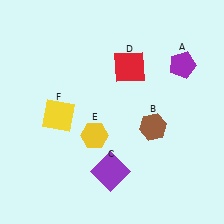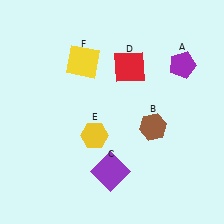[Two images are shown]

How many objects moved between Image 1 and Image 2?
1 object moved between the two images.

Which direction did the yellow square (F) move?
The yellow square (F) moved up.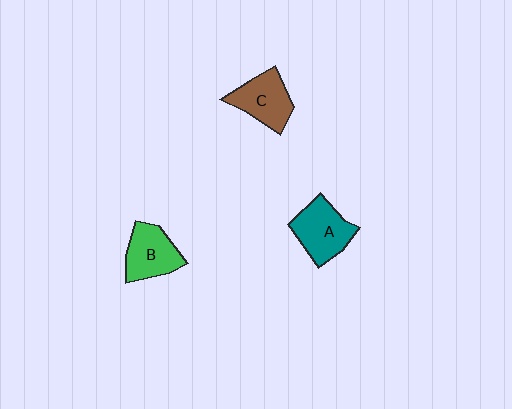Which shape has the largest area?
Shape A (teal).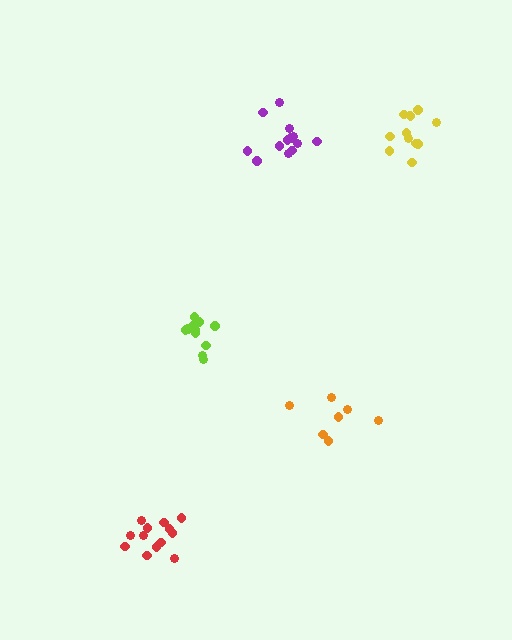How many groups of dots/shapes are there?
There are 5 groups.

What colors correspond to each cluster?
The clusters are colored: purple, orange, lime, yellow, red.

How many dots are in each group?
Group 1: 13 dots, Group 2: 7 dots, Group 3: 11 dots, Group 4: 12 dots, Group 5: 13 dots (56 total).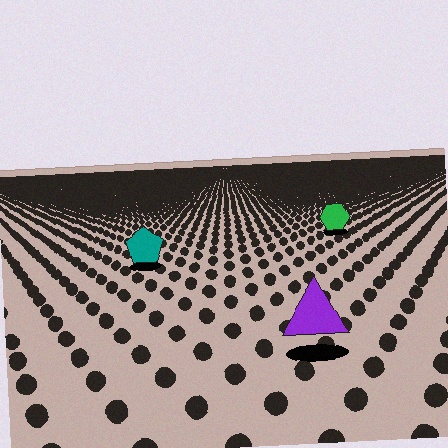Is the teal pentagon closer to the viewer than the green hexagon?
Yes. The teal pentagon is closer — you can tell from the texture gradient: the ground texture is coarser near it.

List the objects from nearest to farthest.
From nearest to farthest: the purple triangle, the teal pentagon, the green hexagon.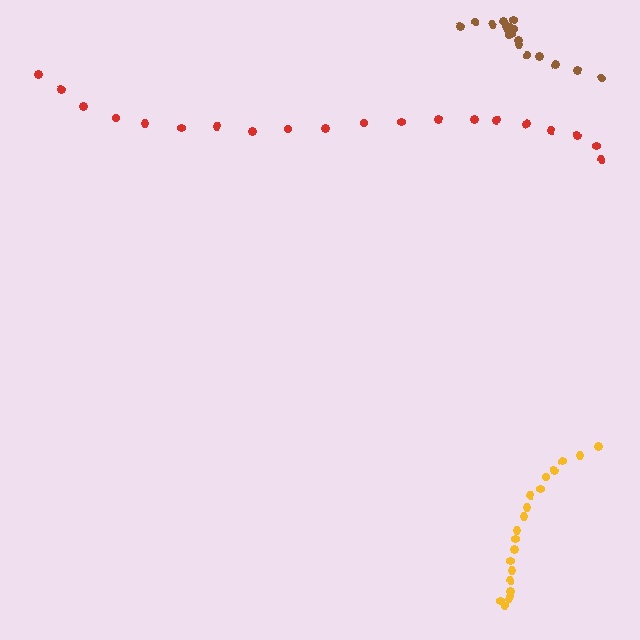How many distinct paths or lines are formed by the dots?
There are 3 distinct paths.